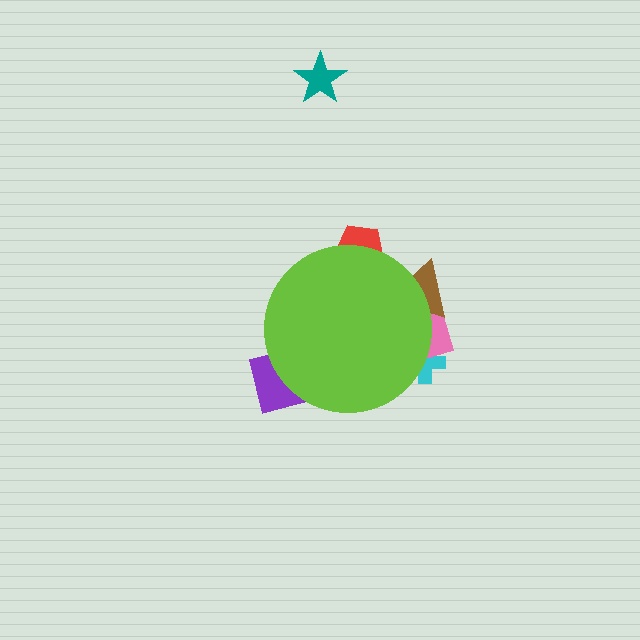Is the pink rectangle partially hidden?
Yes, the pink rectangle is partially hidden behind the lime circle.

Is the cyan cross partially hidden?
Yes, the cyan cross is partially hidden behind the lime circle.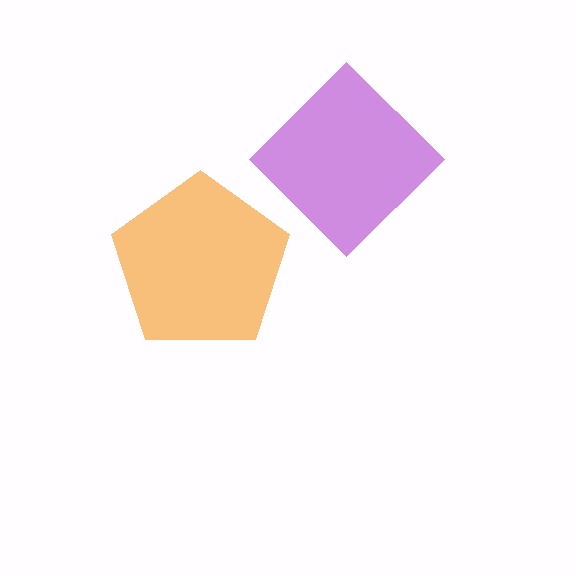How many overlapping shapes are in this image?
There are 2 overlapping shapes in the image.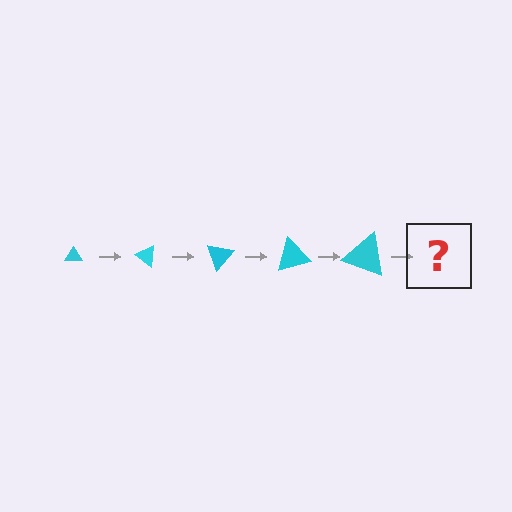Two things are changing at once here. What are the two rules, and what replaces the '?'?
The two rules are that the triangle grows larger each step and it rotates 35 degrees each step. The '?' should be a triangle, larger than the previous one and rotated 175 degrees from the start.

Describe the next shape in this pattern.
It should be a triangle, larger than the previous one and rotated 175 degrees from the start.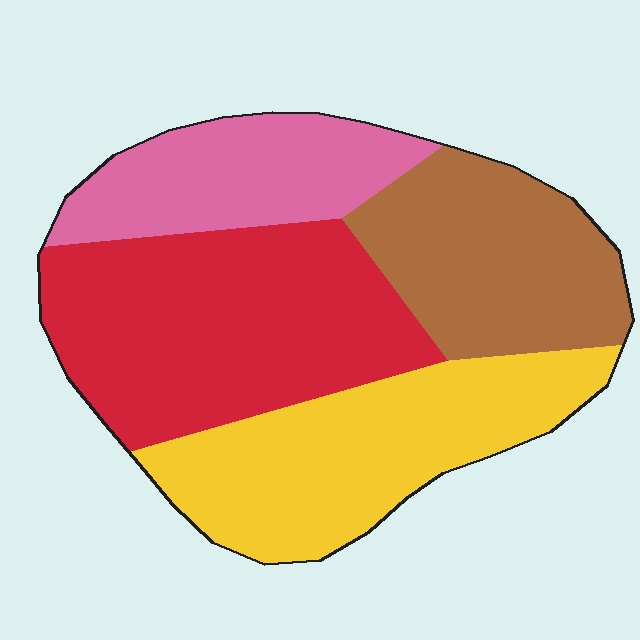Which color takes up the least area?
Pink, at roughly 15%.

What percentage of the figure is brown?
Brown takes up about one fifth (1/5) of the figure.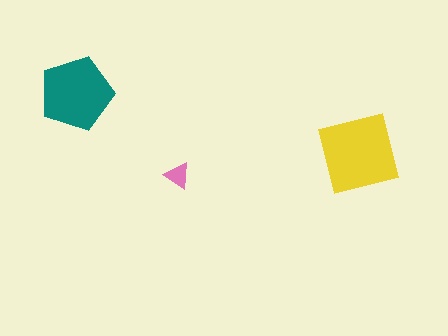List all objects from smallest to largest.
The pink triangle, the teal pentagon, the yellow square.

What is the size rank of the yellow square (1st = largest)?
1st.